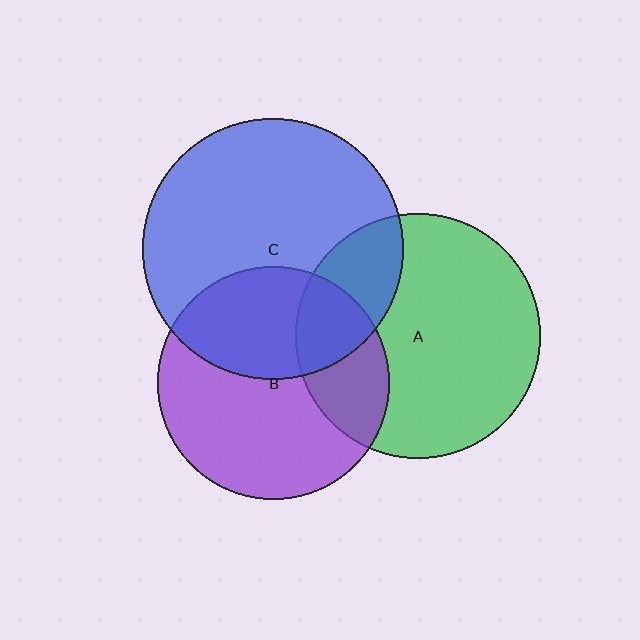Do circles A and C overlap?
Yes.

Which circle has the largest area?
Circle C (blue).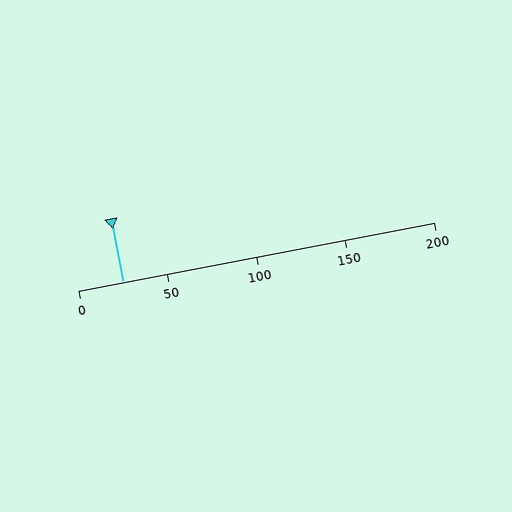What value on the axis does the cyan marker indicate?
The marker indicates approximately 25.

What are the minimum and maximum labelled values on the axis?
The axis runs from 0 to 200.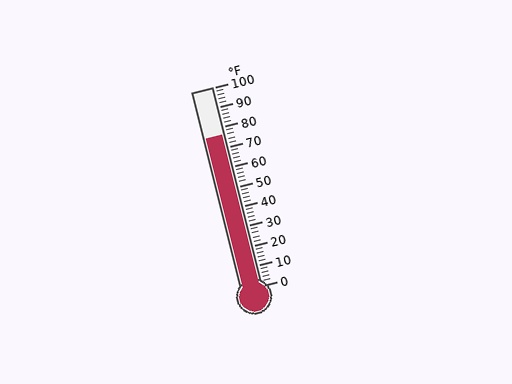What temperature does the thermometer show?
The thermometer shows approximately 76°F.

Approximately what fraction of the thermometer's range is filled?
The thermometer is filled to approximately 75% of its range.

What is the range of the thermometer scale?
The thermometer scale ranges from 0°F to 100°F.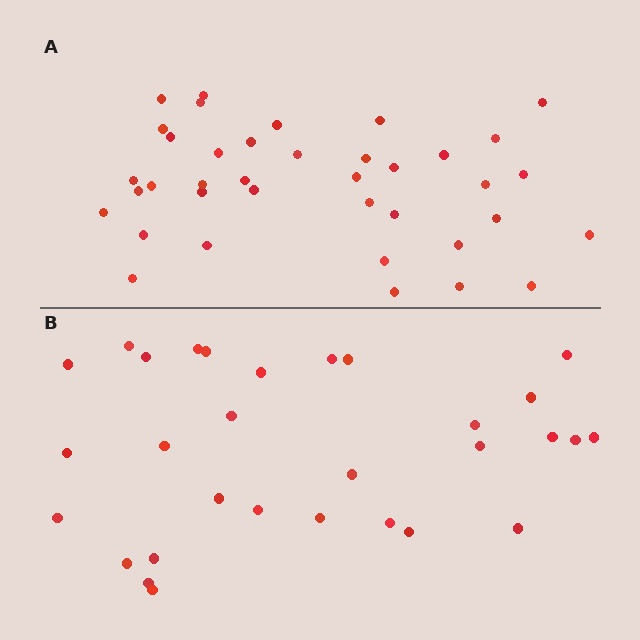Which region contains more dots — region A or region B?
Region A (the top region) has more dots.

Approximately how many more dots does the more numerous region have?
Region A has roughly 8 or so more dots than region B.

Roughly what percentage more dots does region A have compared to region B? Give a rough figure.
About 25% more.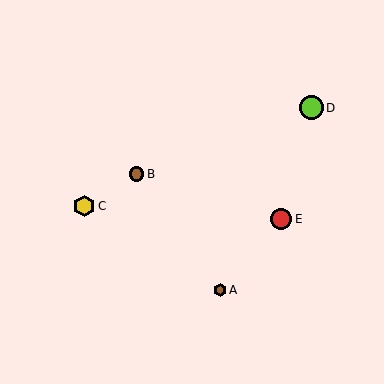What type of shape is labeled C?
Shape C is a yellow hexagon.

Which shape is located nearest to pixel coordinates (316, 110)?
The lime circle (labeled D) at (312, 108) is nearest to that location.